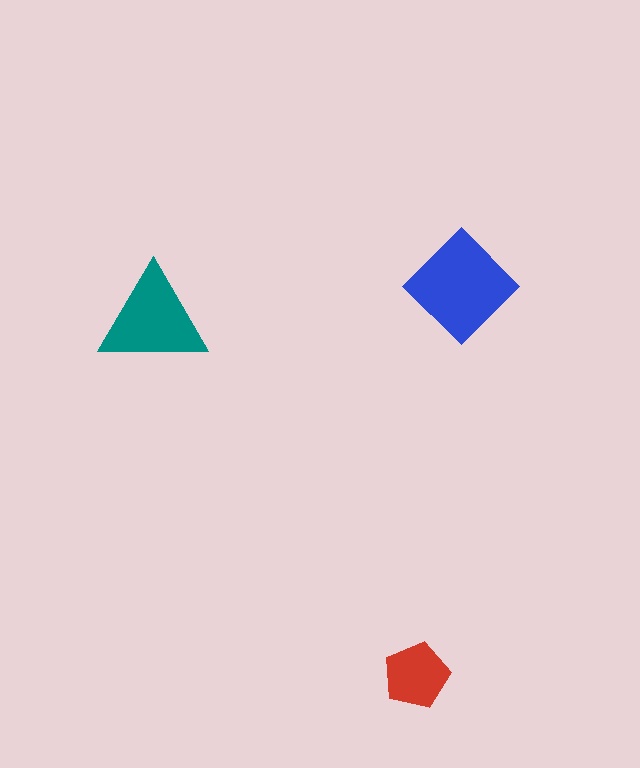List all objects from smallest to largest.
The red pentagon, the teal triangle, the blue diamond.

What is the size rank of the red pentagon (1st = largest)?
3rd.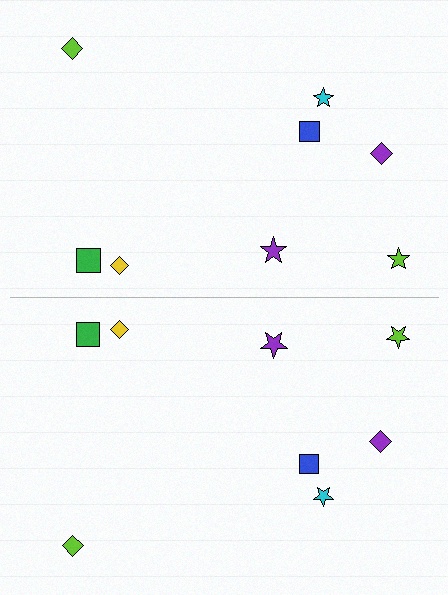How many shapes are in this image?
There are 16 shapes in this image.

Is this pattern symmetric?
Yes, this pattern has bilateral (reflection) symmetry.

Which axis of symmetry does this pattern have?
The pattern has a horizontal axis of symmetry running through the center of the image.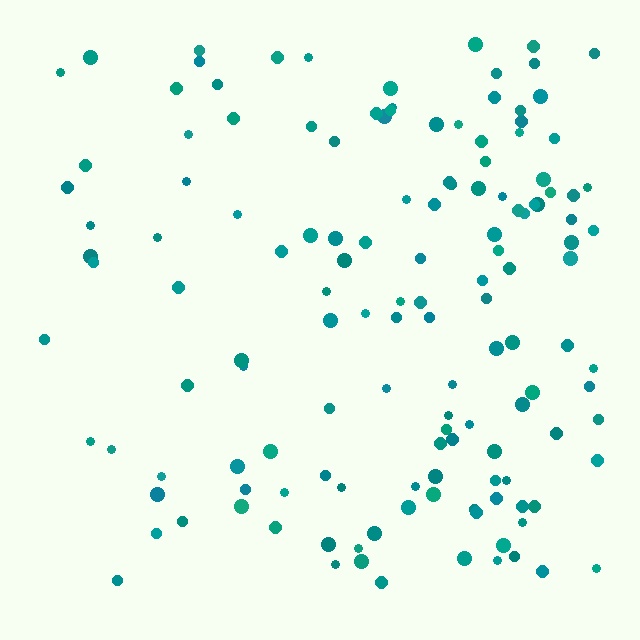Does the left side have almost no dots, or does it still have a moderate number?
Still a moderate number, just noticeably fewer than the right.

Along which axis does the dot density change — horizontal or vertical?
Horizontal.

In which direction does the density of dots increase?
From left to right, with the right side densest.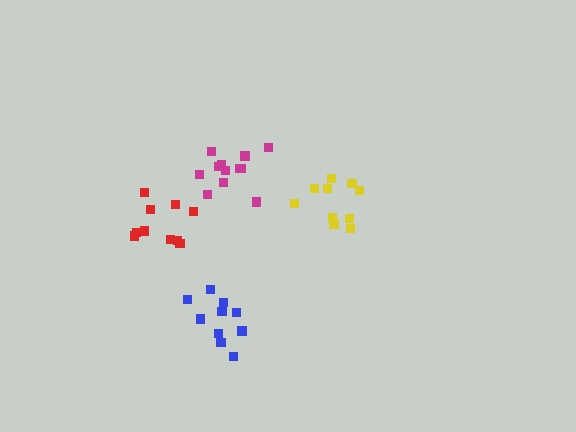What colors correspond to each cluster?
The clusters are colored: red, yellow, magenta, blue.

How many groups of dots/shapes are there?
There are 4 groups.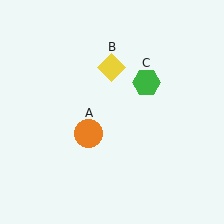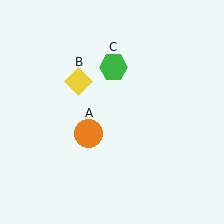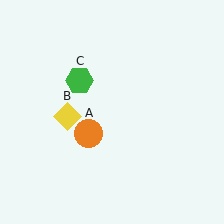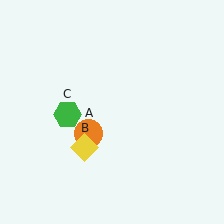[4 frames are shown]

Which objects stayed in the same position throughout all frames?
Orange circle (object A) remained stationary.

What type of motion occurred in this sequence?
The yellow diamond (object B), green hexagon (object C) rotated counterclockwise around the center of the scene.